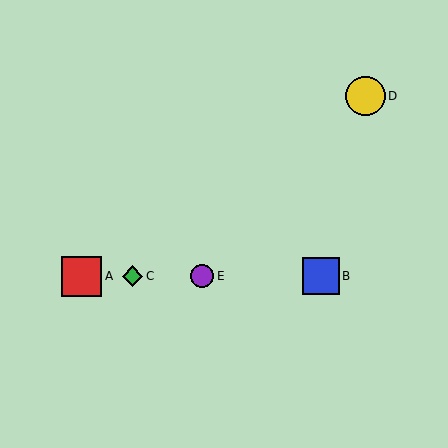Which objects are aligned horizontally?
Objects A, B, C, E are aligned horizontally.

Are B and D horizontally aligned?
No, B is at y≈276 and D is at y≈96.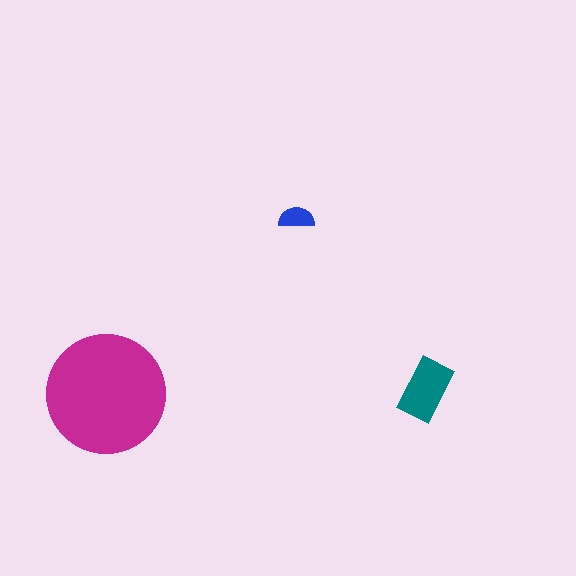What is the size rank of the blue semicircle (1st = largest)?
3rd.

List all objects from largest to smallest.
The magenta circle, the teal rectangle, the blue semicircle.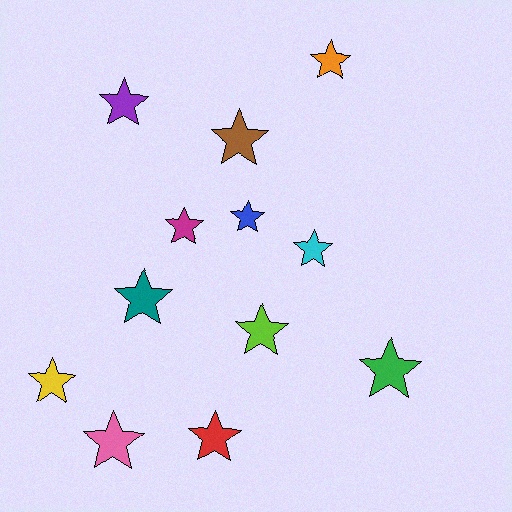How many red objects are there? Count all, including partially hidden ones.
There is 1 red object.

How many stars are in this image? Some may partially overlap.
There are 12 stars.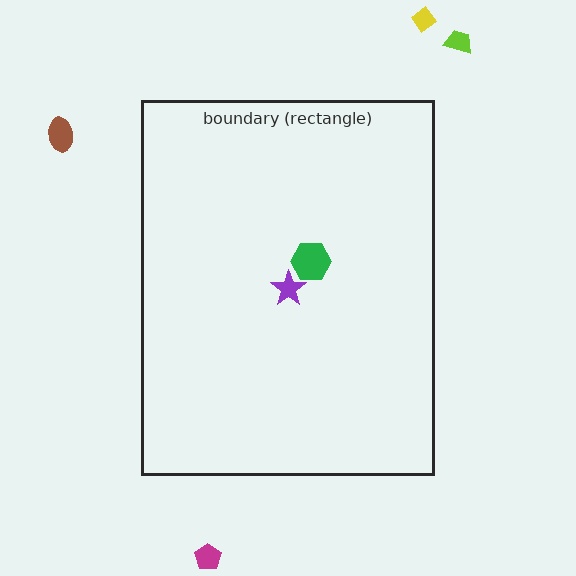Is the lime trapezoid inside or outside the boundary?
Outside.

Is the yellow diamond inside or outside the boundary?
Outside.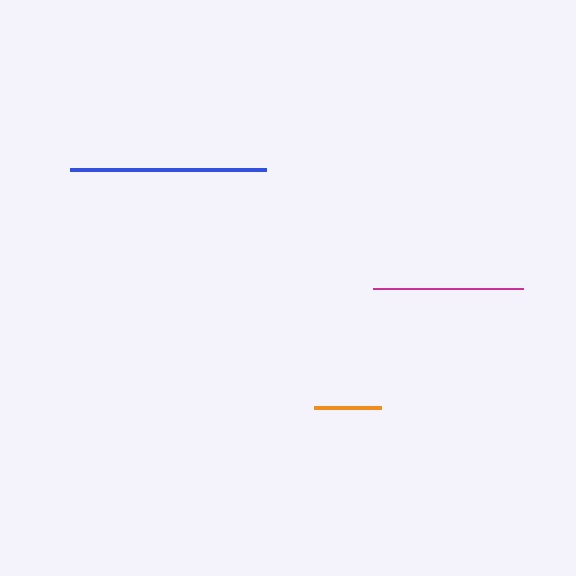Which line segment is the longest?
The blue line is the longest at approximately 196 pixels.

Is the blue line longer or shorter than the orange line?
The blue line is longer than the orange line.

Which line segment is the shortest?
The orange line is the shortest at approximately 67 pixels.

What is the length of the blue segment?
The blue segment is approximately 196 pixels long.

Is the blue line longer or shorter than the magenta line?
The blue line is longer than the magenta line.